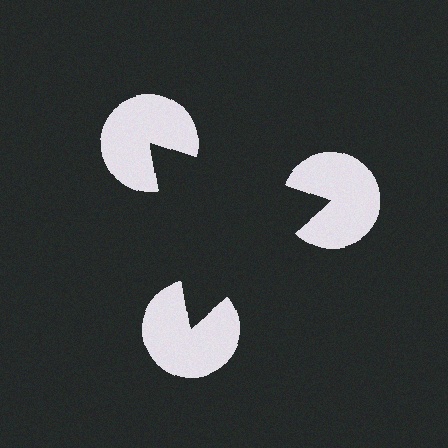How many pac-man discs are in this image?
There are 3 — one at each vertex of the illusory triangle.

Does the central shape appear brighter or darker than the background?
It typically appears slightly darker than the background, even though no actual brightness change is drawn.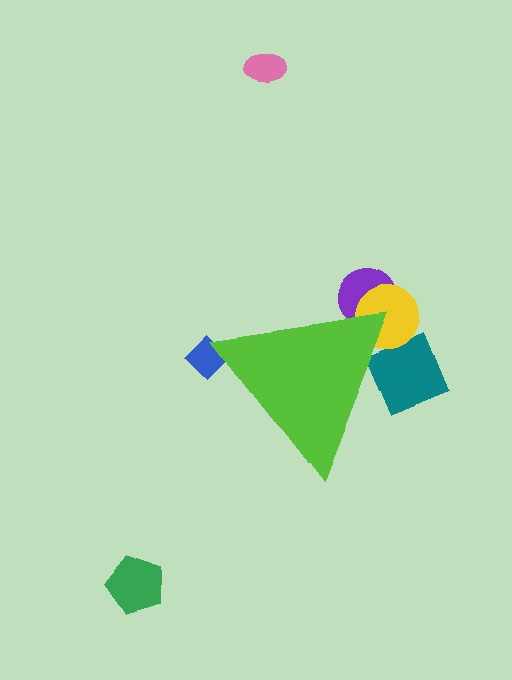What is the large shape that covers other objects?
A lime triangle.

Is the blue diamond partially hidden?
Yes, the blue diamond is partially hidden behind the lime triangle.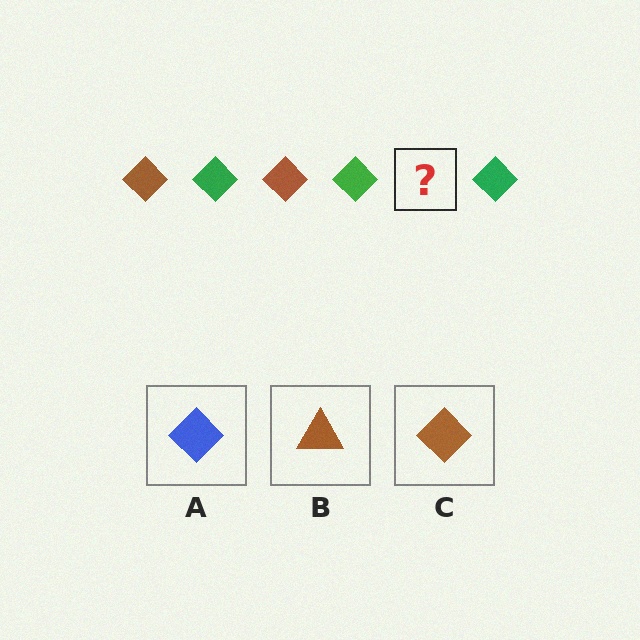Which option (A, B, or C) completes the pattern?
C.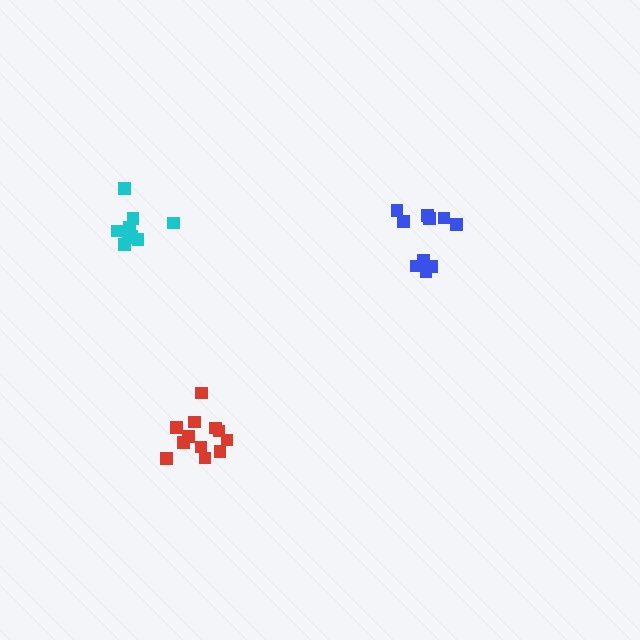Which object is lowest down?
The red cluster is bottommost.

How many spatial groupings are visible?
There are 3 spatial groupings.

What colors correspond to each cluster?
The clusters are colored: blue, red, cyan.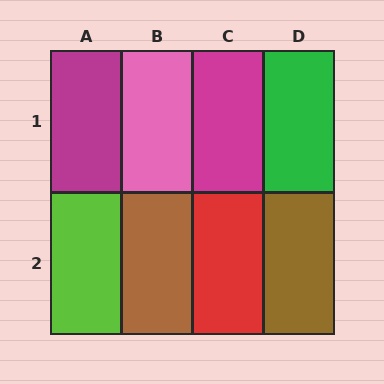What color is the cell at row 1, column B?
Pink.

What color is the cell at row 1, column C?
Magenta.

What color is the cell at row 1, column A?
Magenta.